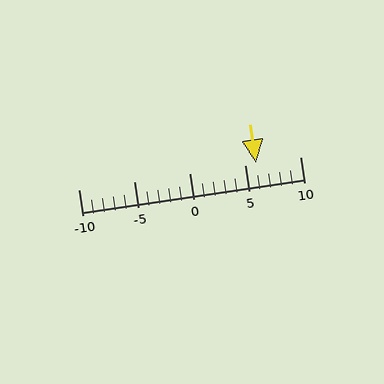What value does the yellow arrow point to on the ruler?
The yellow arrow points to approximately 6.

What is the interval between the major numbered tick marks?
The major tick marks are spaced 5 units apart.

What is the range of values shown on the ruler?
The ruler shows values from -10 to 10.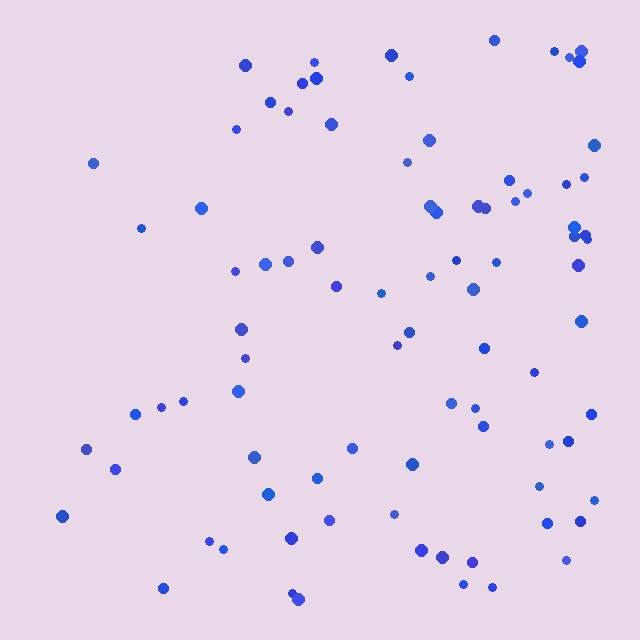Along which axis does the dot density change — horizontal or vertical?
Horizontal.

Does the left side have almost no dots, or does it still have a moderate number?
Still a moderate number, just noticeably fewer than the right.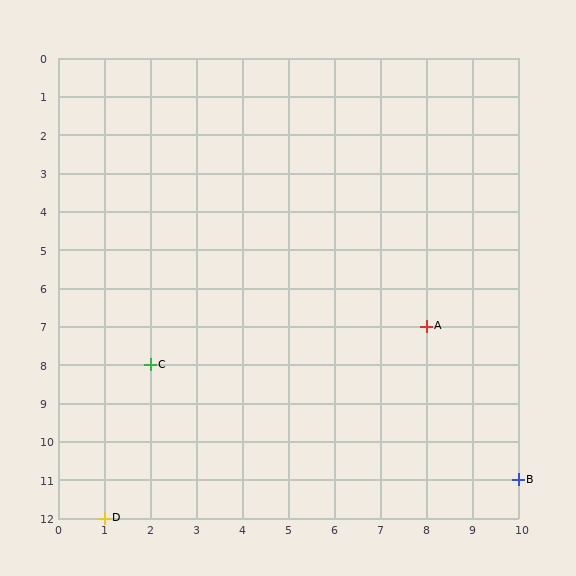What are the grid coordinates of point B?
Point B is at grid coordinates (10, 11).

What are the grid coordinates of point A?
Point A is at grid coordinates (8, 7).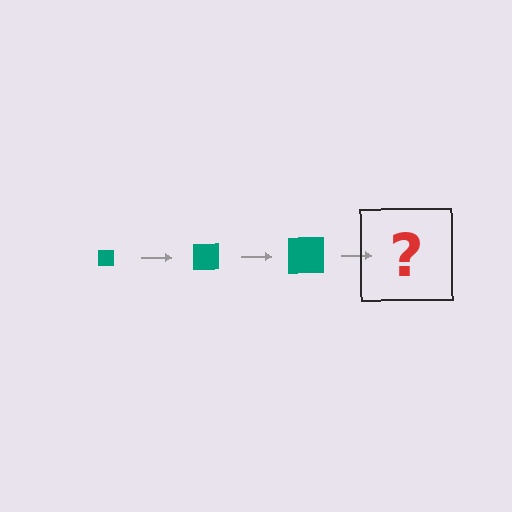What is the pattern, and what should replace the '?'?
The pattern is that the square gets progressively larger each step. The '?' should be a teal square, larger than the previous one.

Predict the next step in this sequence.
The next step is a teal square, larger than the previous one.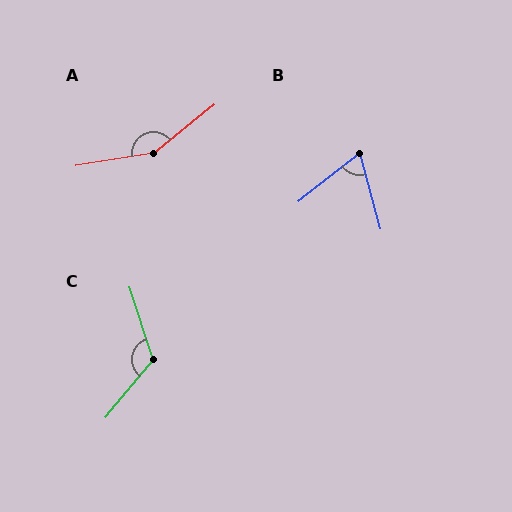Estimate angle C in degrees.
Approximately 122 degrees.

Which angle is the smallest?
B, at approximately 67 degrees.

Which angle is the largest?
A, at approximately 150 degrees.